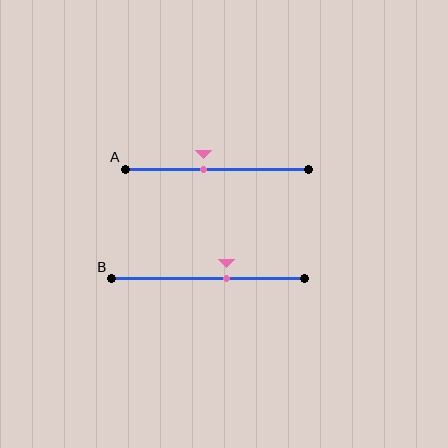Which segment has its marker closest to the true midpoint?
Segment A has its marker closest to the true midpoint.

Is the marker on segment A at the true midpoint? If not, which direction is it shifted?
No, the marker on segment A is shifted to the left by about 7% of the segment length.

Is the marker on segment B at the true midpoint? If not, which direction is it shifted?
No, the marker on segment B is shifted to the right by about 10% of the segment length.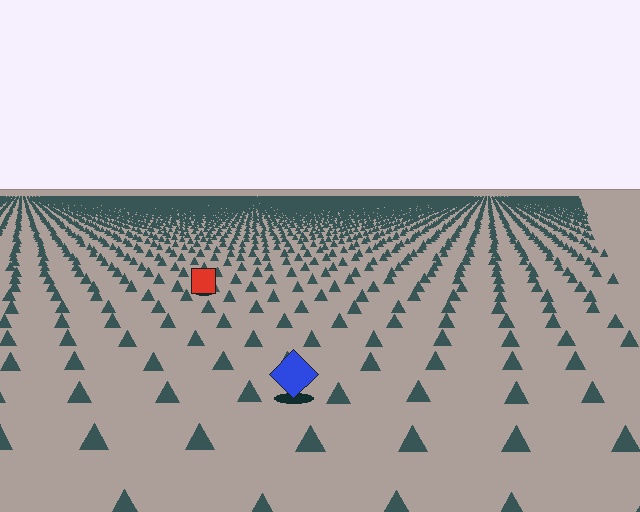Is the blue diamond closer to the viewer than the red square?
Yes. The blue diamond is closer — you can tell from the texture gradient: the ground texture is coarser near it.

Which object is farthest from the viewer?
The red square is farthest from the viewer. It appears smaller and the ground texture around it is denser.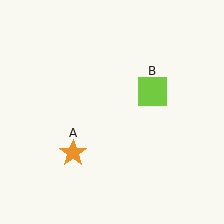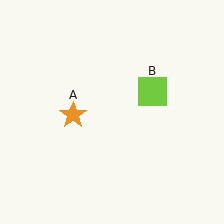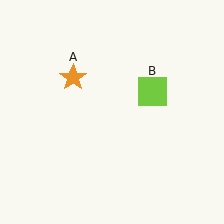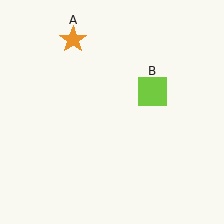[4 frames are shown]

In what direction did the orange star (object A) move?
The orange star (object A) moved up.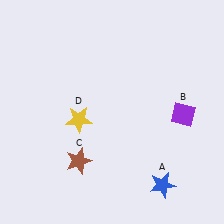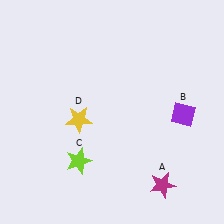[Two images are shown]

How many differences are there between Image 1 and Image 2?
There are 2 differences between the two images.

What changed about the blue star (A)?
In Image 1, A is blue. In Image 2, it changed to magenta.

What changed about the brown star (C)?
In Image 1, C is brown. In Image 2, it changed to lime.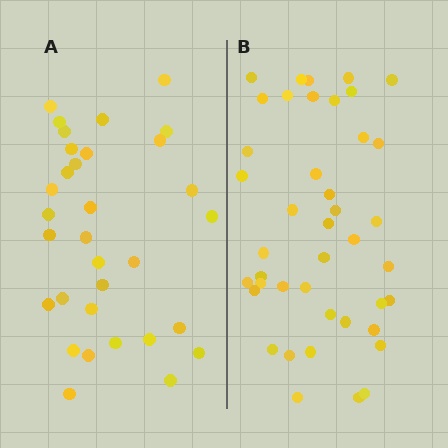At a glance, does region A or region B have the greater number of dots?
Region B (the right region) has more dots.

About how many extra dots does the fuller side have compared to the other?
Region B has roughly 10 or so more dots than region A.